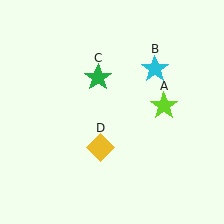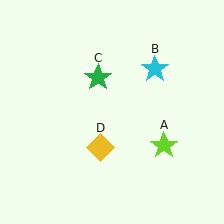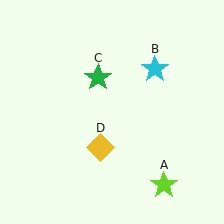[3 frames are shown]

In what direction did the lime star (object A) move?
The lime star (object A) moved down.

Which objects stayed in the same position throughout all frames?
Cyan star (object B) and green star (object C) and yellow diamond (object D) remained stationary.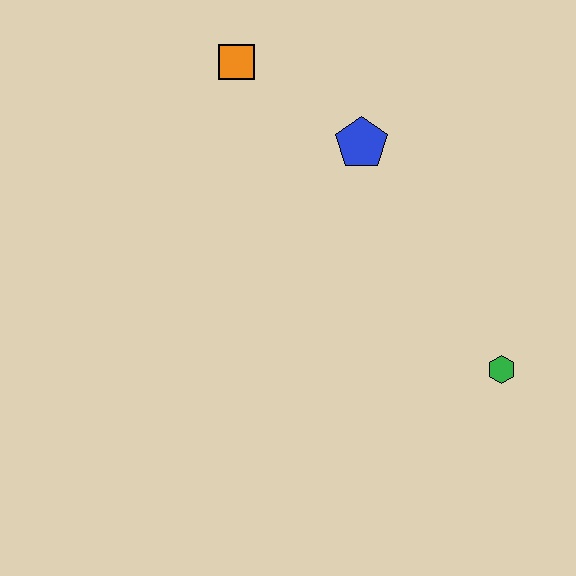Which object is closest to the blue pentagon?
The orange square is closest to the blue pentagon.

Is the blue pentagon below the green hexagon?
No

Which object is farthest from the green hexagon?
The orange square is farthest from the green hexagon.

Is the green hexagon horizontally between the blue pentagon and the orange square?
No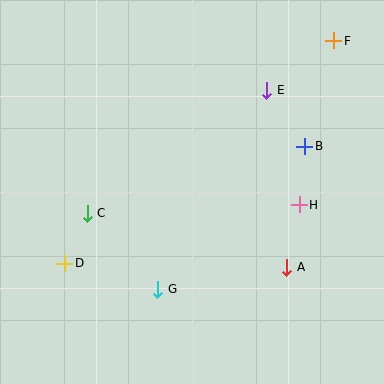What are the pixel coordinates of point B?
Point B is at (304, 146).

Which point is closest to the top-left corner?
Point C is closest to the top-left corner.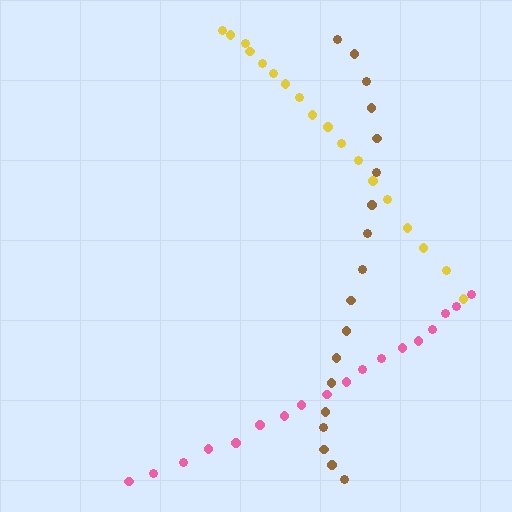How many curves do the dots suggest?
There are 3 distinct paths.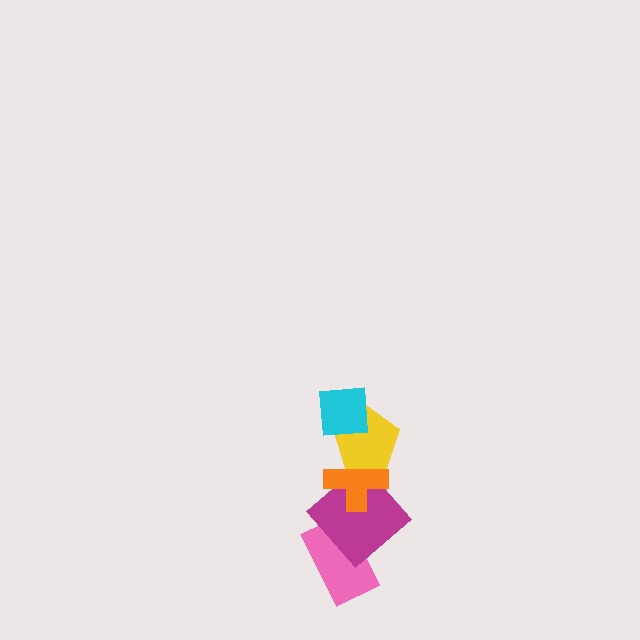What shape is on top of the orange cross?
The yellow pentagon is on top of the orange cross.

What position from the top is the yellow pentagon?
The yellow pentagon is 2nd from the top.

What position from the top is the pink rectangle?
The pink rectangle is 5th from the top.